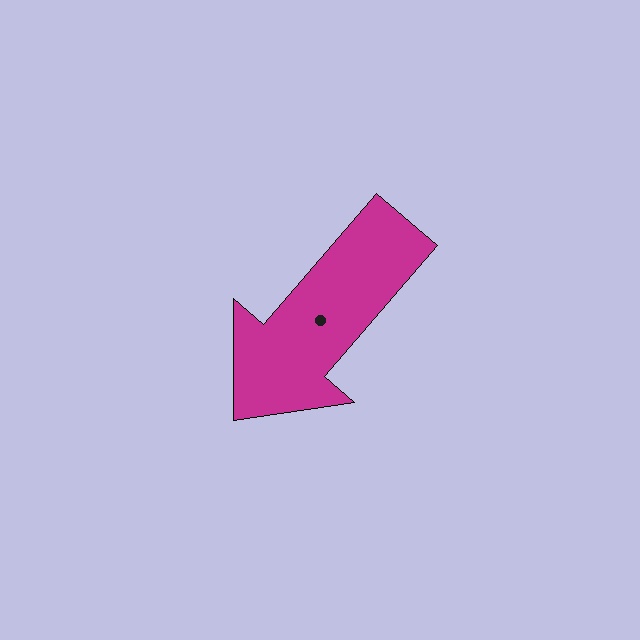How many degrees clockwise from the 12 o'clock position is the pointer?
Approximately 221 degrees.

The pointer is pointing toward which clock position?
Roughly 7 o'clock.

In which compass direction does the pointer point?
Southwest.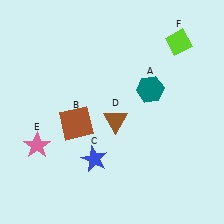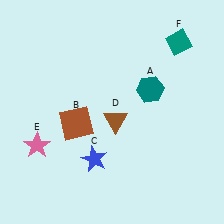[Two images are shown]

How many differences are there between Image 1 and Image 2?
There is 1 difference between the two images.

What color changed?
The diamond (F) changed from lime in Image 1 to teal in Image 2.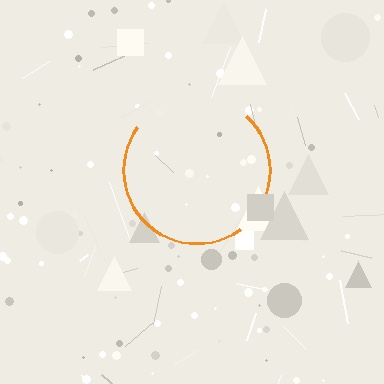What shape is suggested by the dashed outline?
The dashed outline suggests a circle.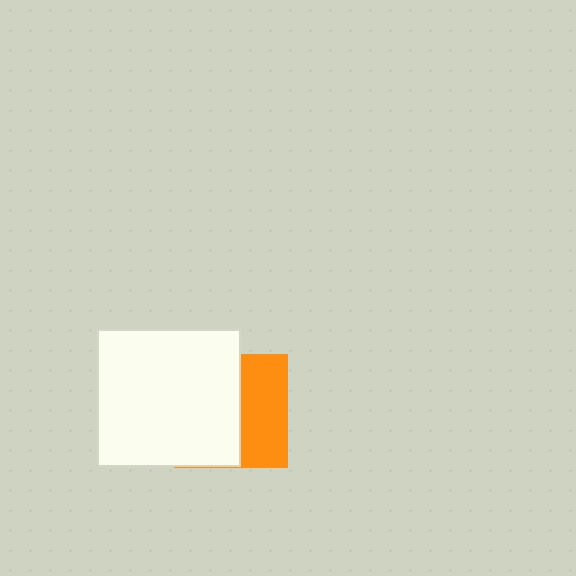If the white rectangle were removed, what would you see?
You would see the complete orange square.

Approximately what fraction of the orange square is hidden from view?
Roughly 60% of the orange square is hidden behind the white rectangle.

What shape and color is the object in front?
The object in front is a white rectangle.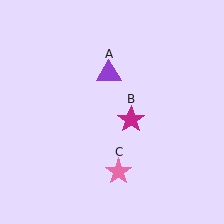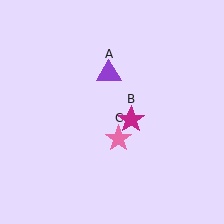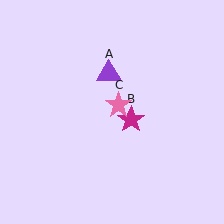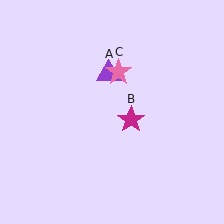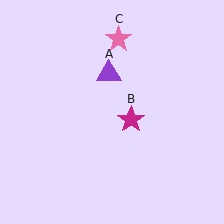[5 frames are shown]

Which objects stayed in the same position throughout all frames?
Purple triangle (object A) and magenta star (object B) remained stationary.